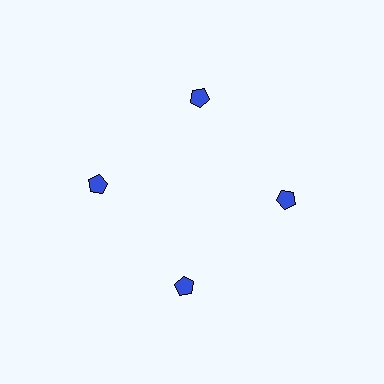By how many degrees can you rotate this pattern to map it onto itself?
The pattern maps onto itself every 90 degrees of rotation.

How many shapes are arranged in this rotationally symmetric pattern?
There are 4 shapes, arranged in 4 groups of 1.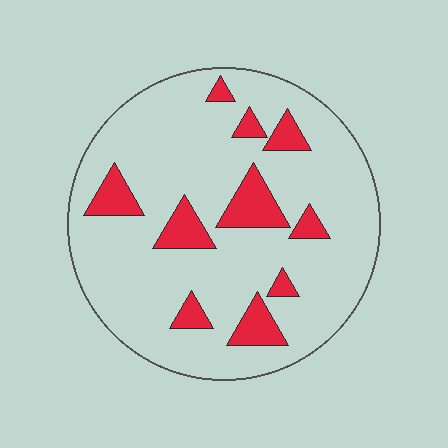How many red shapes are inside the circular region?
10.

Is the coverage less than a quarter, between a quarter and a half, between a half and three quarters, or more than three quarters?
Less than a quarter.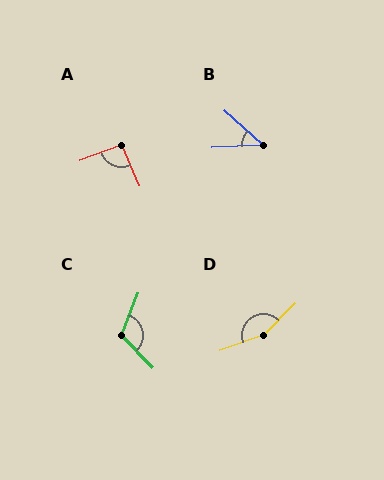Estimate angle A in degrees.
Approximately 93 degrees.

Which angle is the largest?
D, at approximately 154 degrees.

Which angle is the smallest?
B, at approximately 45 degrees.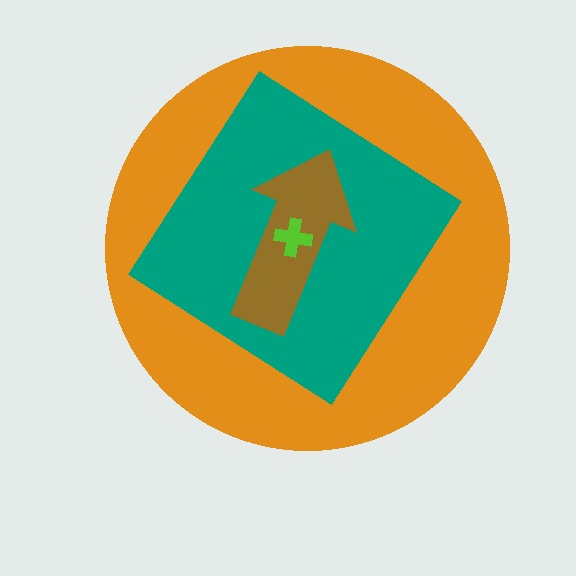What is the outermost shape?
The orange circle.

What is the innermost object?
The lime cross.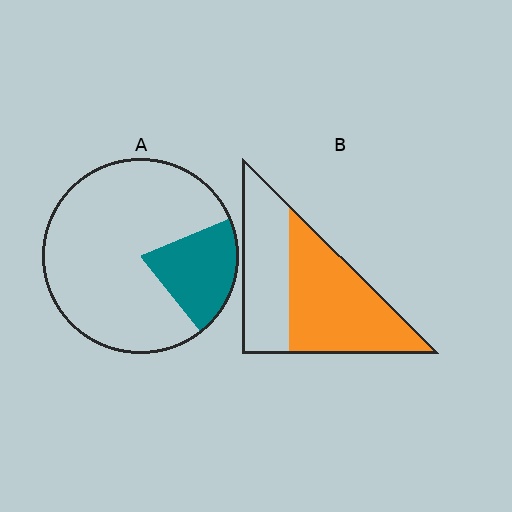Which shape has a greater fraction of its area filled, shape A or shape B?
Shape B.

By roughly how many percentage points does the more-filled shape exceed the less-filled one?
By roughly 35 percentage points (B over A).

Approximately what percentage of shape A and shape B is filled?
A is approximately 20% and B is approximately 60%.